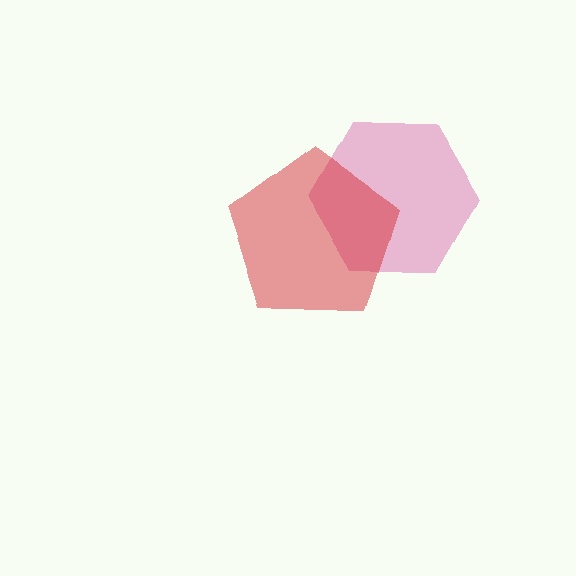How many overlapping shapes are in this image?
There are 2 overlapping shapes in the image.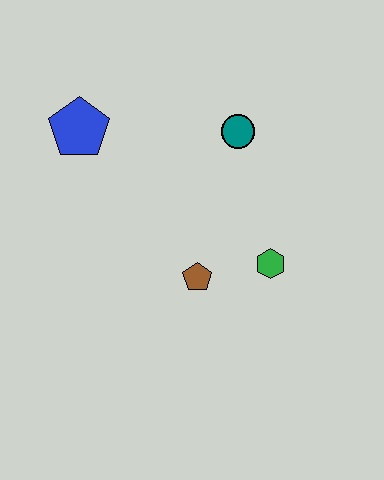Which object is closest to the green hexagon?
The brown pentagon is closest to the green hexagon.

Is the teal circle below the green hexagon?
No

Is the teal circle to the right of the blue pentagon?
Yes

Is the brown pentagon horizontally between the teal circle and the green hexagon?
No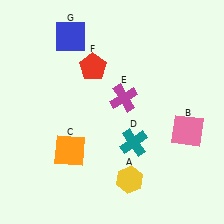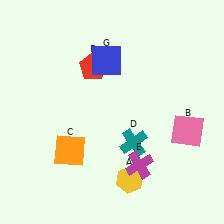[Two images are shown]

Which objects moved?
The objects that moved are: the magenta cross (E), the blue square (G).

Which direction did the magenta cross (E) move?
The magenta cross (E) moved down.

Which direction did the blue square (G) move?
The blue square (G) moved right.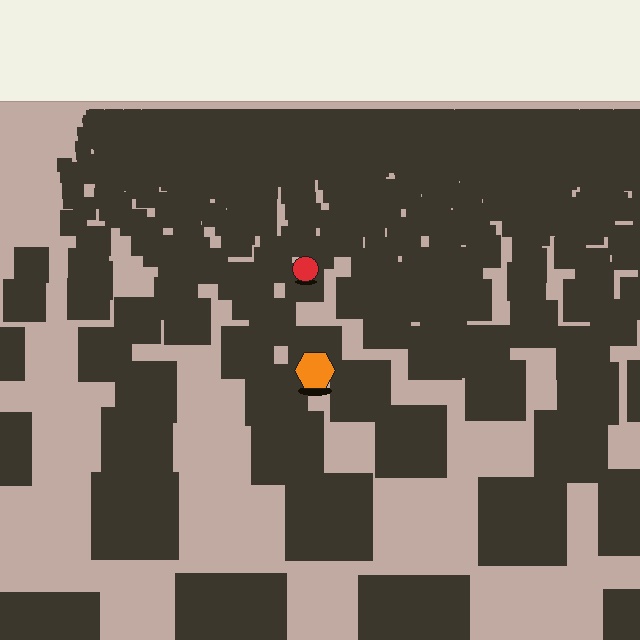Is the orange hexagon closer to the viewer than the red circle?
Yes. The orange hexagon is closer — you can tell from the texture gradient: the ground texture is coarser near it.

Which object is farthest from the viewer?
The red circle is farthest from the viewer. It appears smaller and the ground texture around it is denser.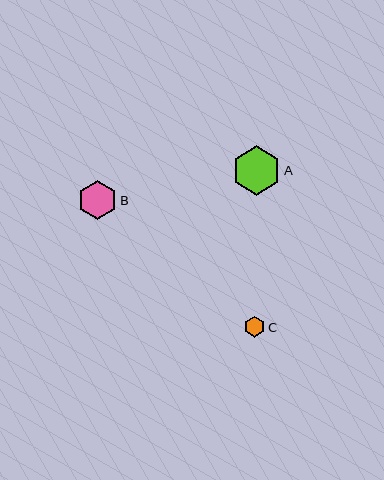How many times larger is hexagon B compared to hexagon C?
Hexagon B is approximately 1.9 times the size of hexagon C.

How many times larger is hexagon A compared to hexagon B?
Hexagon A is approximately 1.2 times the size of hexagon B.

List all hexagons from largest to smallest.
From largest to smallest: A, B, C.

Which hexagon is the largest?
Hexagon A is the largest with a size of approximately 49 pixels.